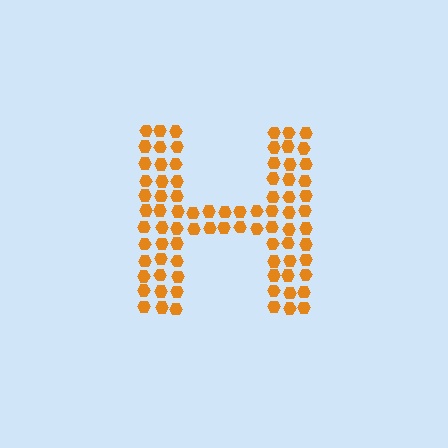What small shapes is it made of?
It is made of small hexagons.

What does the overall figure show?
The overall figure shows the letter H.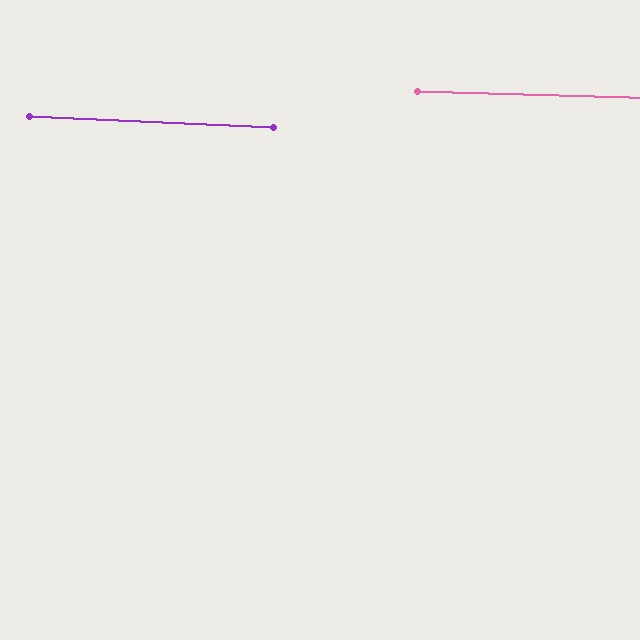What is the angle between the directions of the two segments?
Approximately 1 degree.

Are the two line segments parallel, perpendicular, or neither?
Parallel — their directions differ by only 0.9°.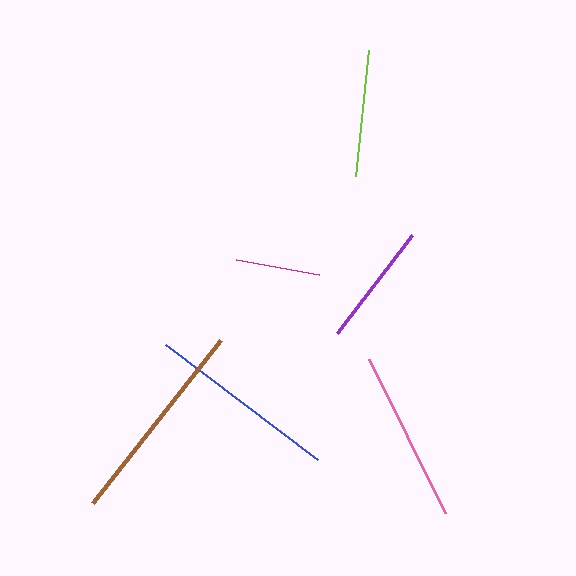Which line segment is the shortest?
The magenta line is the shortest at approximately 84 pixels.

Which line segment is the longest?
The brown line is the longest at approximately 207 pixels.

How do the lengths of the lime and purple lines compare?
The lime and purple lines are approximately the same length.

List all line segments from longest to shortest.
From longest to shortest: brown, blue, pink, lime, purple, magenta.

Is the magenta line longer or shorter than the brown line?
The brown line is longer than the magenta line.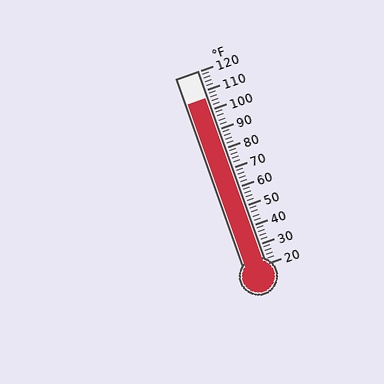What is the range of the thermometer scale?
The thermometer scale ranges from 20°F to 120°F.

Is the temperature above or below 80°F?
The temperature is above 80°F.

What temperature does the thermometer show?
The thermometer shows approximately 106°F.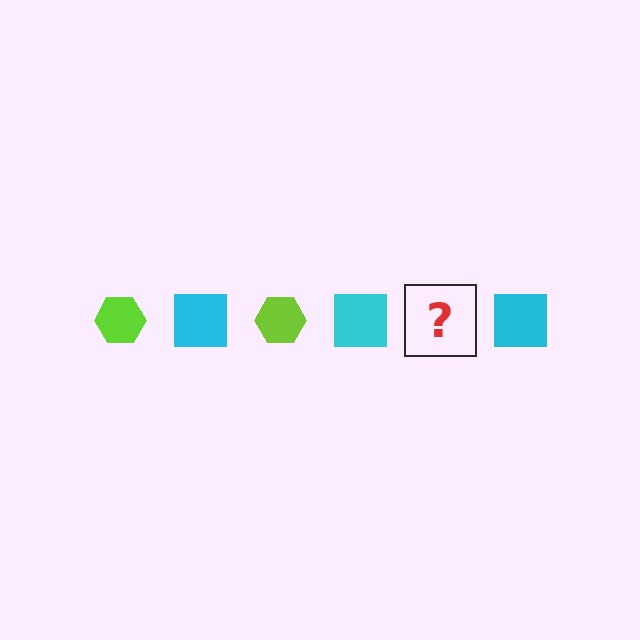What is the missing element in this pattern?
The missing element is a lime hexagon.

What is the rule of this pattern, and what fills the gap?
The rule is that the pattern alternates between lime hexagon and cyan square. The gap should be filled with a lime hexagon.